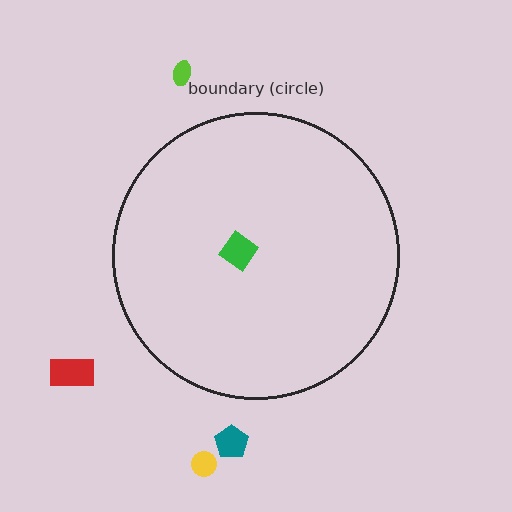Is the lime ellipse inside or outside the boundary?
Outside.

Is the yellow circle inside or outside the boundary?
Outside.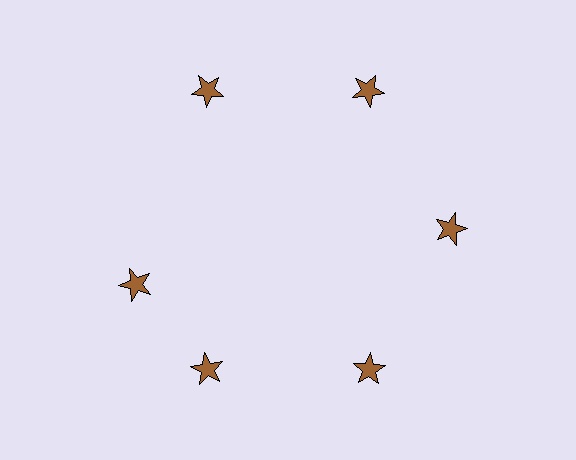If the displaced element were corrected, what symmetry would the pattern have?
It would have 6-fold rotational symmetry — the pattern would map onto itself every 60 degrees.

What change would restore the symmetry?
The symmetry would be restored by rotating it back into even spacing with its neighbors so that all 6 stars sit at equal angles and equal distance from the center.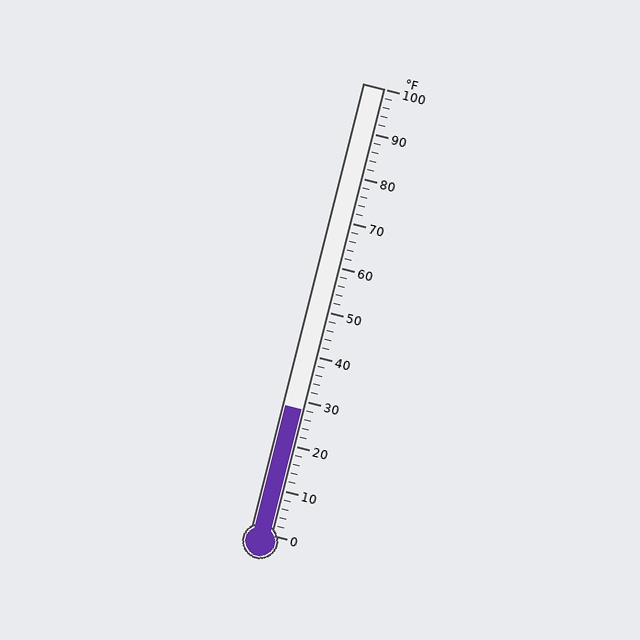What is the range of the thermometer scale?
The thermometer scale ranges from 0°F to 100°F.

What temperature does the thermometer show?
The thermometer shows approximately 28°F.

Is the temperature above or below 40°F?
The temperature is below 40°F.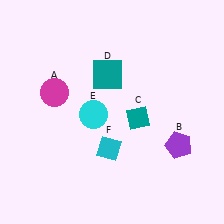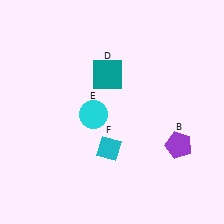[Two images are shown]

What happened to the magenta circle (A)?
The magenta circle (A) was removed in Image 2. It was in the top-left area of Image 1.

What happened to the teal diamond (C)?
The teal diamond (C) was removed in Image 2. It was in the bottom-right area of Image 1.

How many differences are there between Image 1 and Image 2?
There are 2 differences between the two images.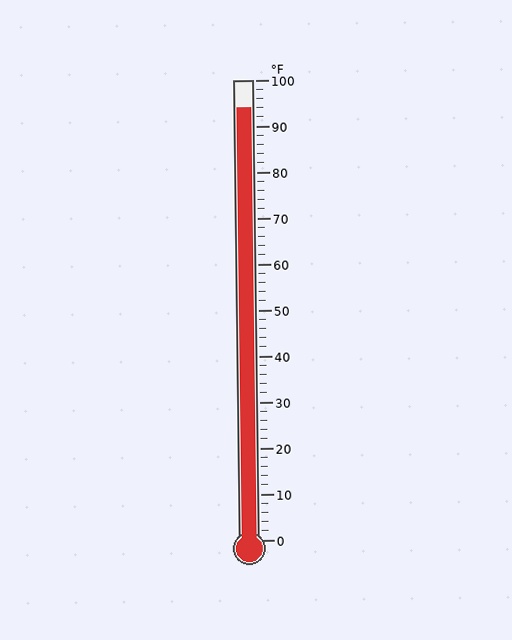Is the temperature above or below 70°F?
The temperature is above 70°F.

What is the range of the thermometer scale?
The thermometer scale ranges from 0°F to 100°F.